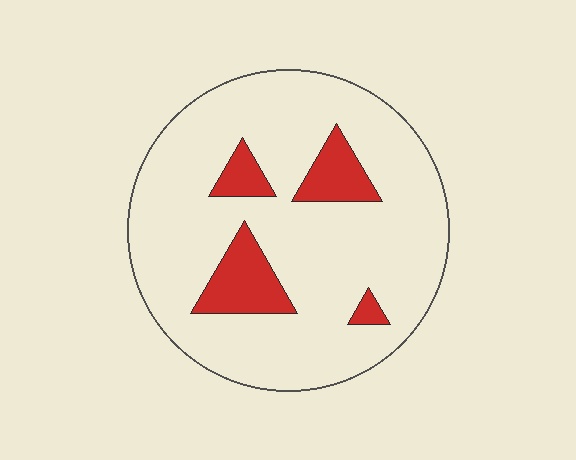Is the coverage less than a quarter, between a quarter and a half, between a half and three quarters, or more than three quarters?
Less than a quarter.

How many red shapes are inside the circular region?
4.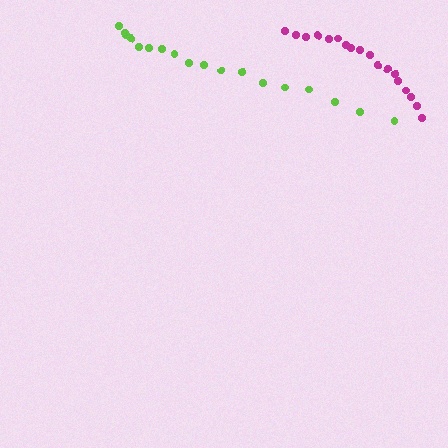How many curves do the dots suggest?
There are 2 distinct paths.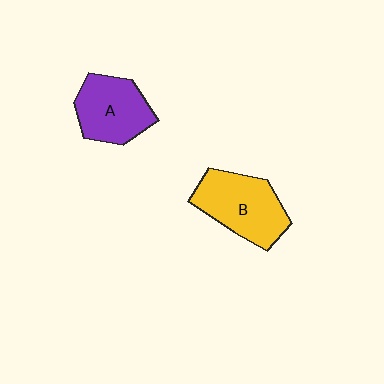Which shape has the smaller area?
Shape A (purple).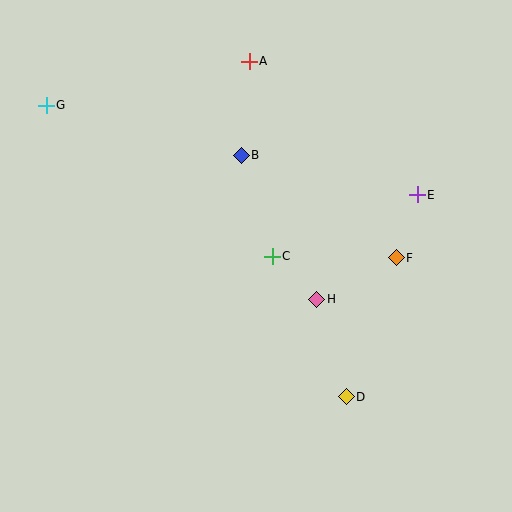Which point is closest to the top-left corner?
Point G is closest to the top-left corner.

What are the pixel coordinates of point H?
Point H is at (317, 299).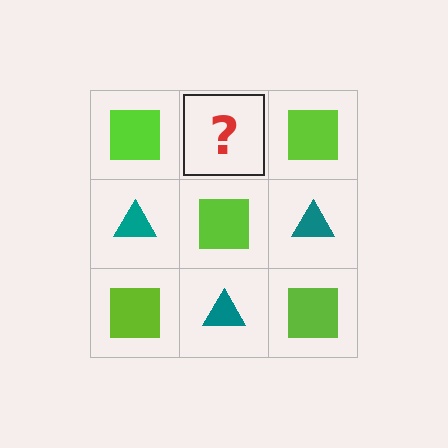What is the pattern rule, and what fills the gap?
The rule is that it alternates lime square and teal triangle in a checkerboard pattern. The gap should be filled with a teal triangle.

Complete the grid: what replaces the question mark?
The question mark should be replaced with a teal triangle.